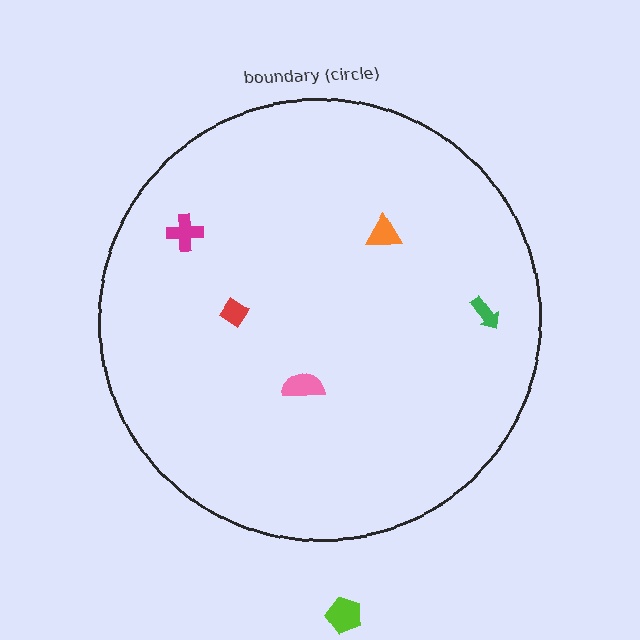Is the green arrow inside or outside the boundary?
Inside.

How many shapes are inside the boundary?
5 inside, 1 outside.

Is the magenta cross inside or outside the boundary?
Inside.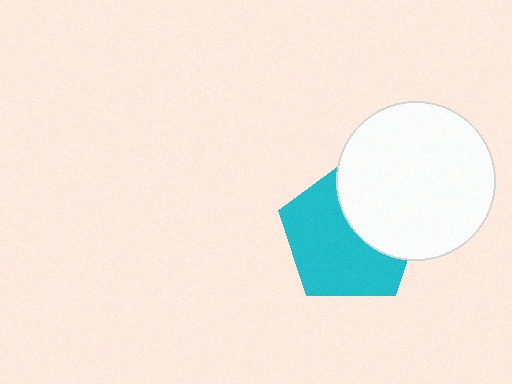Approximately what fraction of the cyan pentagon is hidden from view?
Roughly 38% of the cyan pentagon is hidden behind the white circle.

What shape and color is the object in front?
The object in front is a white circle.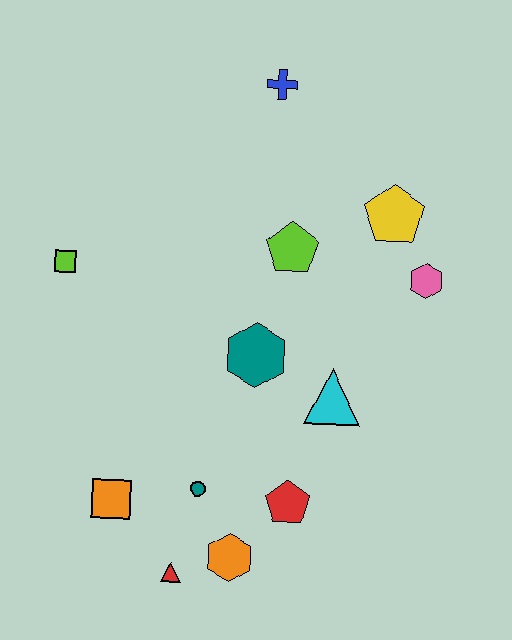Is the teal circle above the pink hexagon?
No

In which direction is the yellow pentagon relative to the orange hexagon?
The yellow pentagon is above the orange hexagon.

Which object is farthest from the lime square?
The pink hexagon is farthest from the lime square.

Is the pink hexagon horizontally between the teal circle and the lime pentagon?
No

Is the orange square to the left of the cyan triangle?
Yes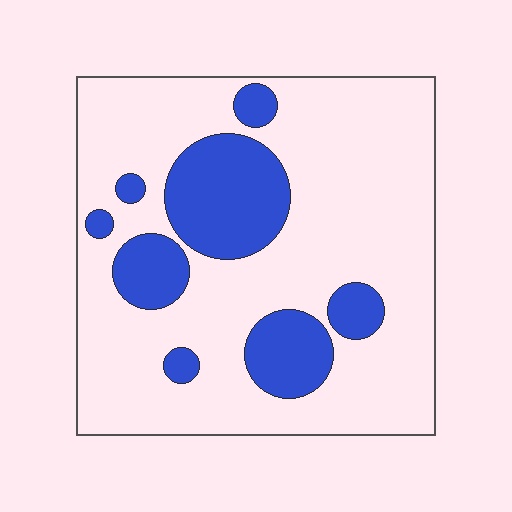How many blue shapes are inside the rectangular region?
8.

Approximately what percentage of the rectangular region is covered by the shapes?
Approximately 25%.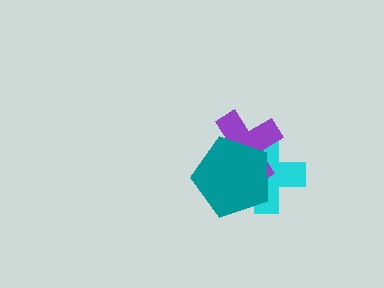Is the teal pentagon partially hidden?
No, no other shape covers it.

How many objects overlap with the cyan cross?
2 objects overlap with the cyan cross.